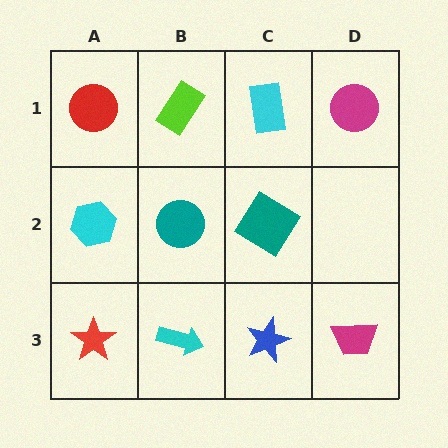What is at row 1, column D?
A magenta circle.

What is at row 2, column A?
A cyan hexagon.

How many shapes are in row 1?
4 shapes.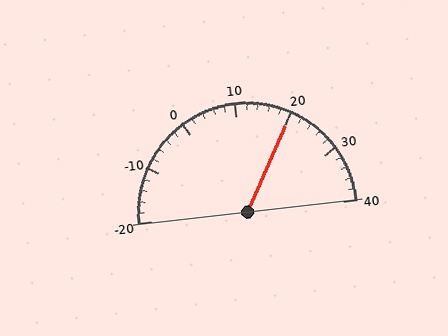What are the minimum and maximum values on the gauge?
The gauge ranges from -20 to 40.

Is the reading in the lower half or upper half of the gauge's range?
The reading is in the upper half of the range (-20 to 40).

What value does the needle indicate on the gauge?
The needle indicates approximately 20.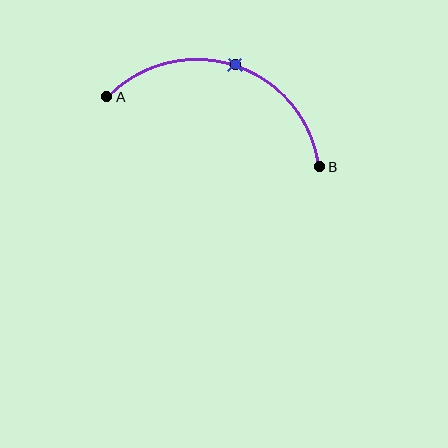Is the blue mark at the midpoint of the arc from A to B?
Yes. The blue mark lies on the arc at equal arc-length from both A and B — it is the arc midpoint.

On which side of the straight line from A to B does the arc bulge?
The arc bulges above the straight line connecting A and B.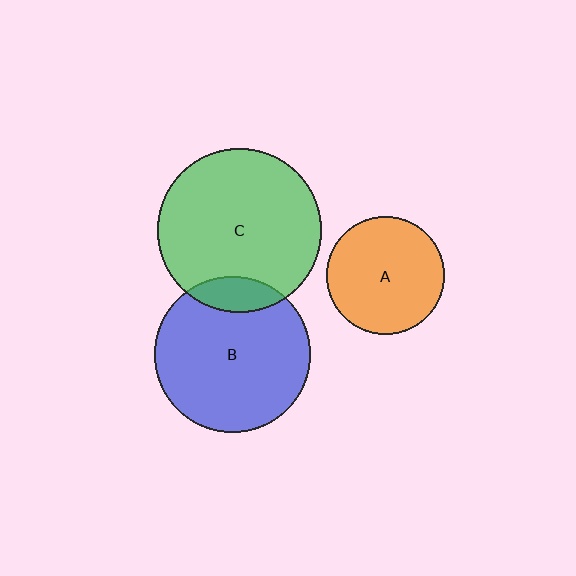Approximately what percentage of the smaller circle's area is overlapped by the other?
Approximately 15%.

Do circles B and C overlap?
Yes.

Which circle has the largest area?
Circle C (green).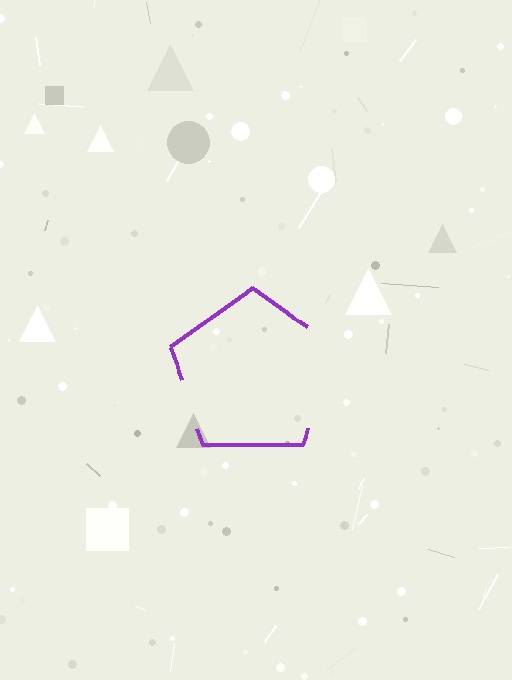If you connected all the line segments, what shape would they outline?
They would outline a pentagon.